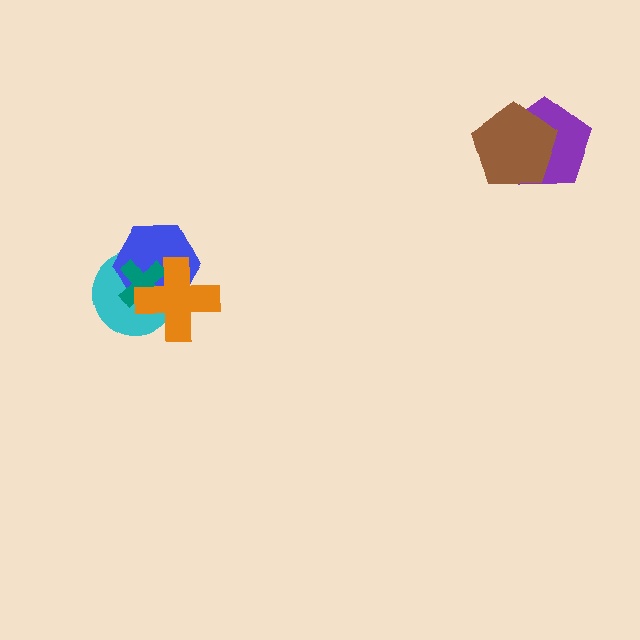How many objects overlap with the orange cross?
3 objects overlap with the orange cross.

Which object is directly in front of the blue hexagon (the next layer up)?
The teal cross is directly in front of the blue hexagon.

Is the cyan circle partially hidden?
Yes, it is partially covered by another shape.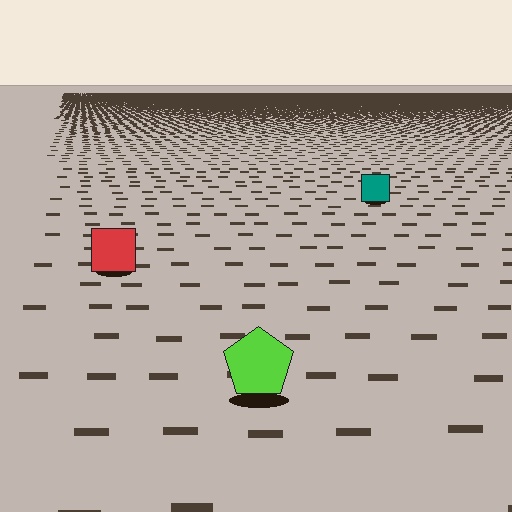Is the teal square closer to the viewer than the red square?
No. The red square is closer — you can tell from the texture gradient: the ground texture is coarser near it.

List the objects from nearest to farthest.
From nearest to farthest: the lime pentagon, the red square, the teal square.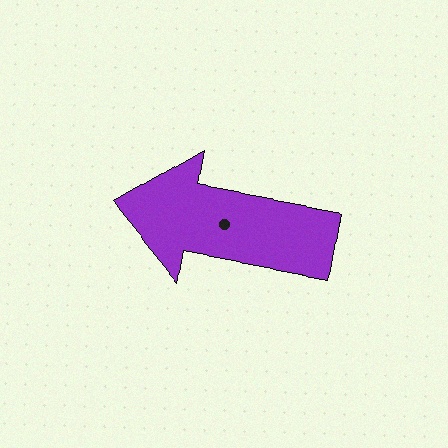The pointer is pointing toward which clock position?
Roughly 9 o'clock.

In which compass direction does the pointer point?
West.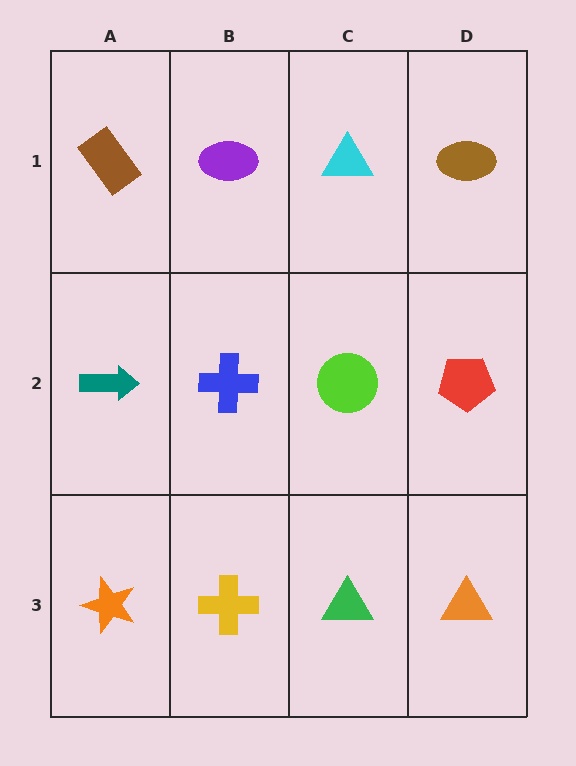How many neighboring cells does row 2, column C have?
4.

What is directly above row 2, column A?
A brown rectangle.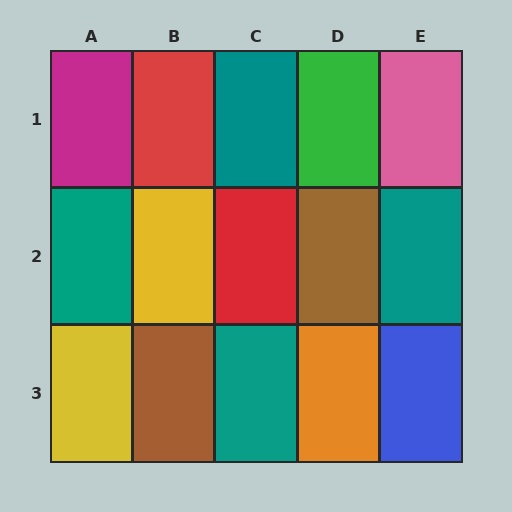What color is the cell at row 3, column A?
Yellow.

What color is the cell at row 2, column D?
Brown.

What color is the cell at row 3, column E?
Blue.